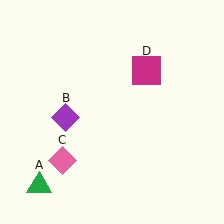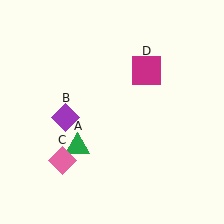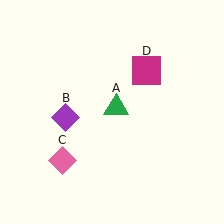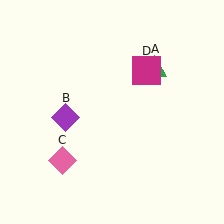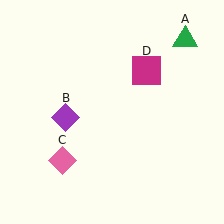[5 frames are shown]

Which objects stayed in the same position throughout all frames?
Purple diamond (object B) and pink diamond (object C) and magenta square (object D) remained stationary.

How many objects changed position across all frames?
1 object changed position: green triangle (object A).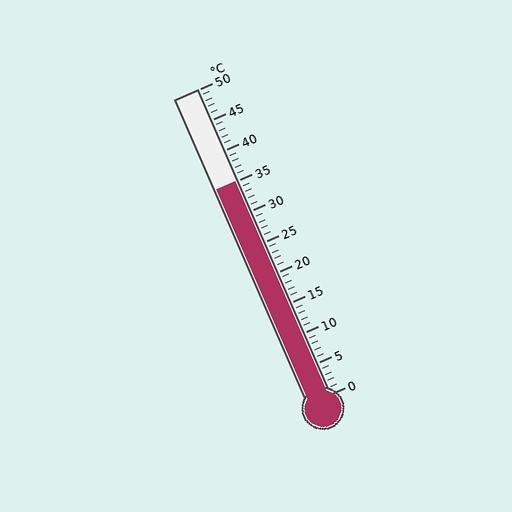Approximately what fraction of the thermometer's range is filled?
The thermometer is filled to approximately 70% of its range.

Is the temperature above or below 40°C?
The temperature is below 40°C.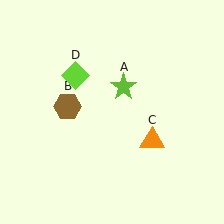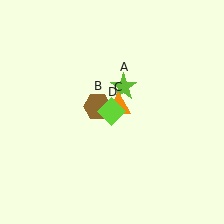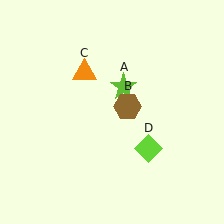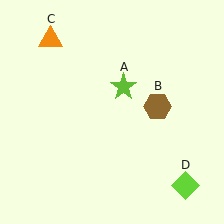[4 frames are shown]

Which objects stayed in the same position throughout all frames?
Lime star (object A) remained stationary.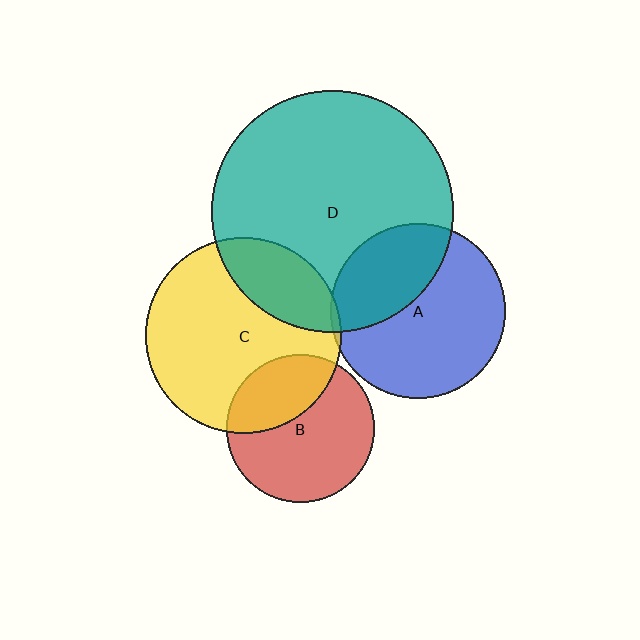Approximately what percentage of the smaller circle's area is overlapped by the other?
Approximately 35%.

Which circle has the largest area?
Circle D (teal).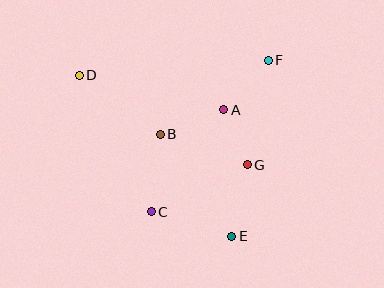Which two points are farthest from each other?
Points D and E are farthest from each other.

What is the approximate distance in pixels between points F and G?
The distance between F and G is approximately 106 pixels.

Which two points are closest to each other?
Points A and G are closest to each other.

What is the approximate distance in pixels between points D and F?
The distance between D and F is approximately 190 pixels.